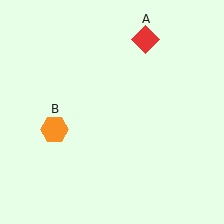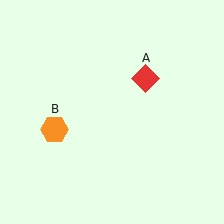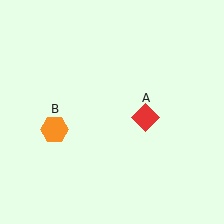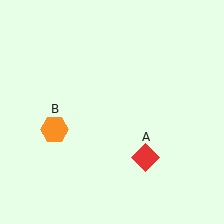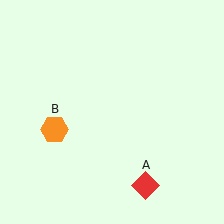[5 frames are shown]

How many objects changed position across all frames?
1 object changed position: red diamond (object A).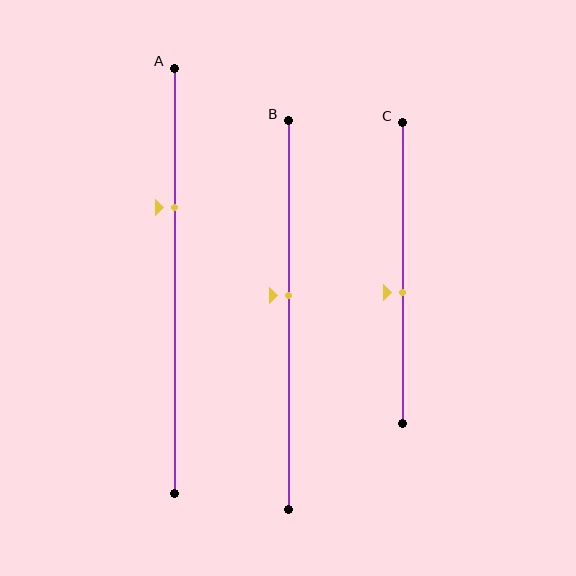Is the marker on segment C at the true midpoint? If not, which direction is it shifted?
No, the marker on segment C is shifted downward by about 6% of the segment length.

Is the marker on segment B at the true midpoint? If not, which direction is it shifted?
No, the marker on segment B is shifted upward by about 5% of the segment length.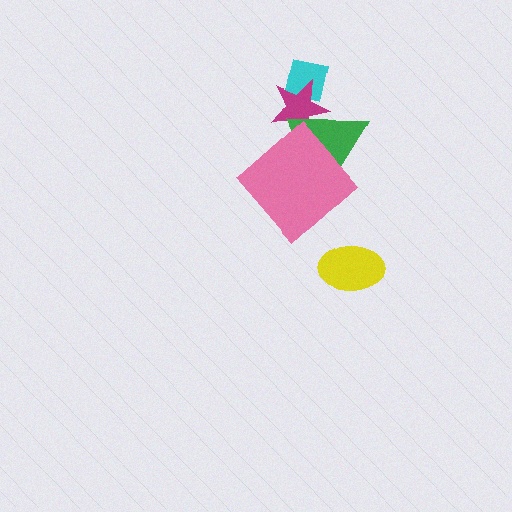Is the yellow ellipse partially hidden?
No, no other shape covers it.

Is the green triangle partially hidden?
Yes, it is partially covered by another shape.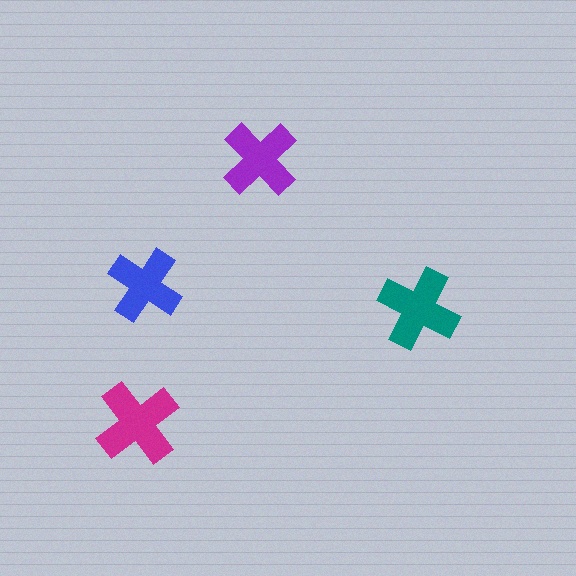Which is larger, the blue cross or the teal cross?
The teal one.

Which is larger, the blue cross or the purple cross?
The purple one.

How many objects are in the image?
There are 4 objects in the image.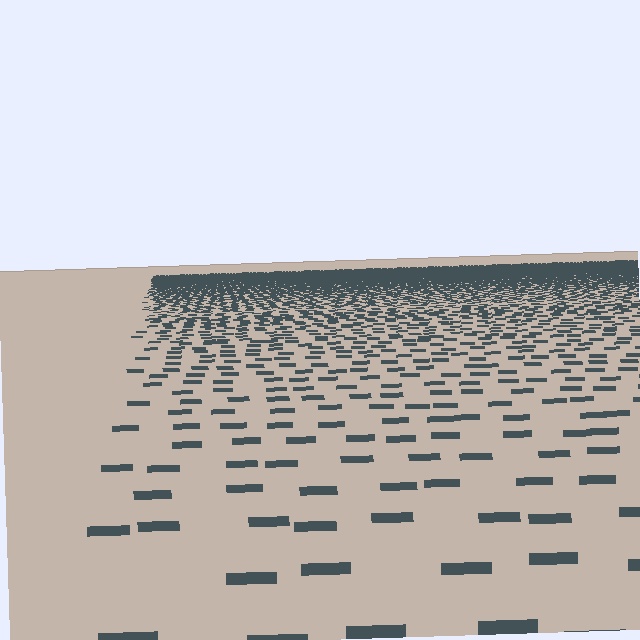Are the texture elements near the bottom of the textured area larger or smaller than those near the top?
Larger. Near the bottom, elements are closer to the viewer and appear at a bigger on-screen size.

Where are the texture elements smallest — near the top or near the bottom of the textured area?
Near the top.